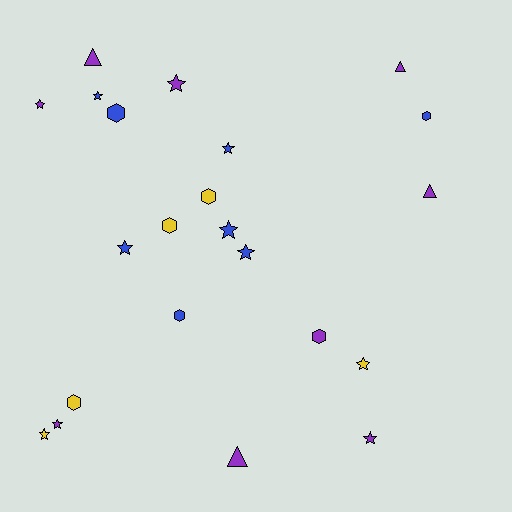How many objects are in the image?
There are 22 objects.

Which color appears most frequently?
Purple, with 9 objects.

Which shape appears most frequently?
Star, with 11 objects.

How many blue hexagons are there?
There are 3 blue hexagons.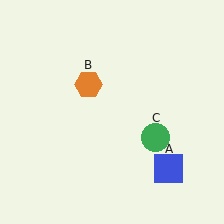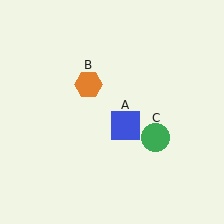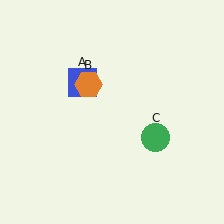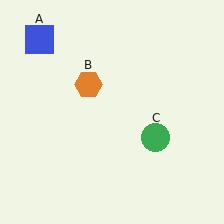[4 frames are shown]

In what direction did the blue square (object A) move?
The blue square (object A) moved up and to the left.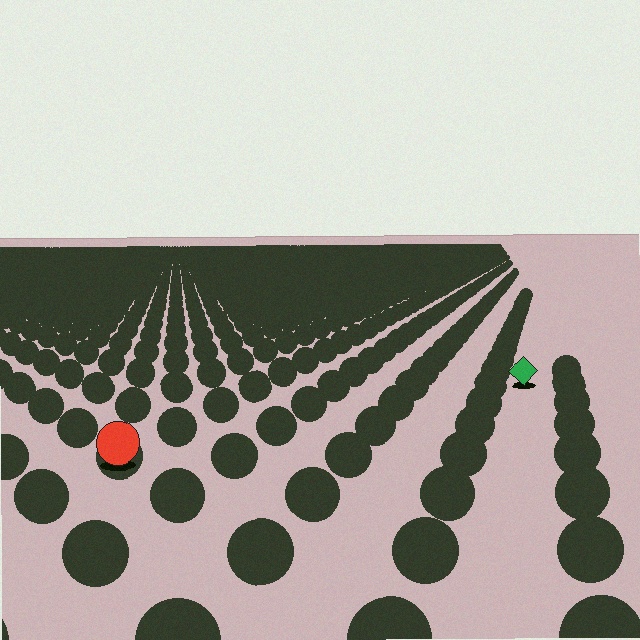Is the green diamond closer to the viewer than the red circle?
No. The red circle is closer — you can tell from the texture gradient: the ground texture is coarser near it.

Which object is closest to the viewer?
The red circle is closest. The texture marks near it are larger and more spread out.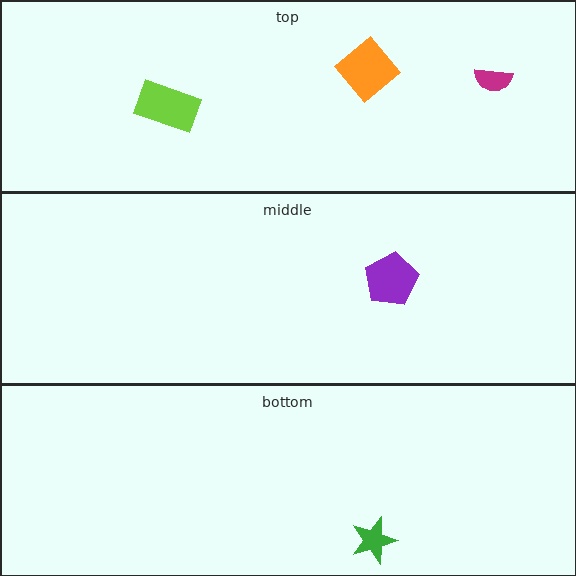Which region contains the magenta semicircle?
The top region.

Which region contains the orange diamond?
The top region.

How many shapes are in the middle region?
1.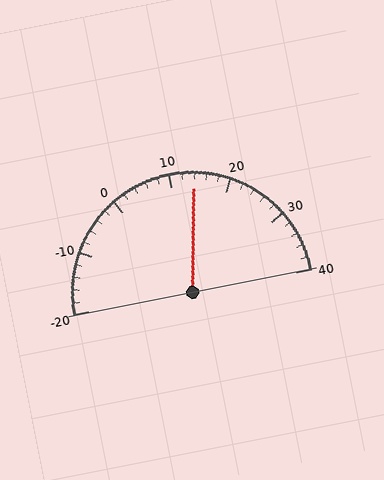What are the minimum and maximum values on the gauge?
The gauge ranges from -20 to 40.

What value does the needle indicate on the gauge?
The needle indicates approximately 14.